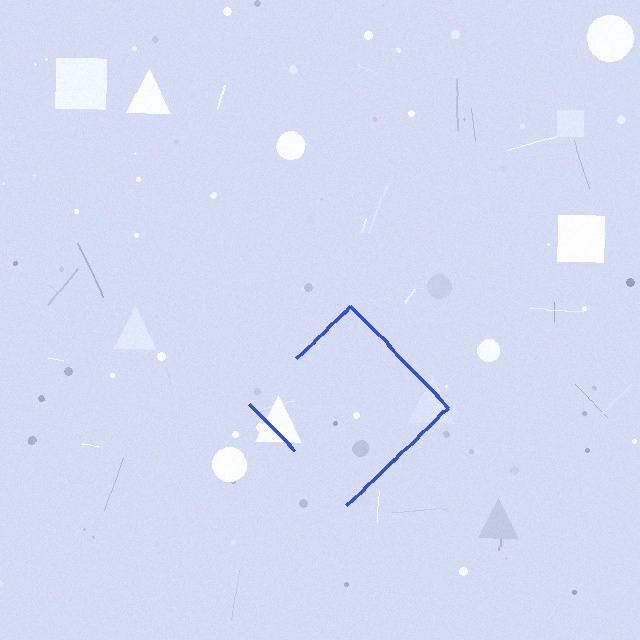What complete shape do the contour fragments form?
The contour fragments form a diamond.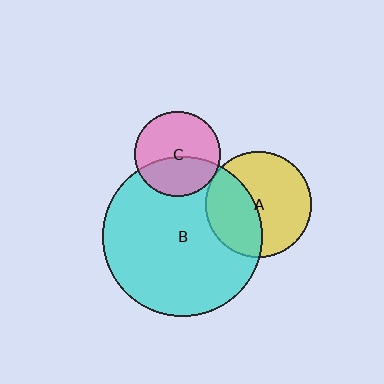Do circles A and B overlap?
Yes.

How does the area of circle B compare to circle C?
Approximately 3.5 times.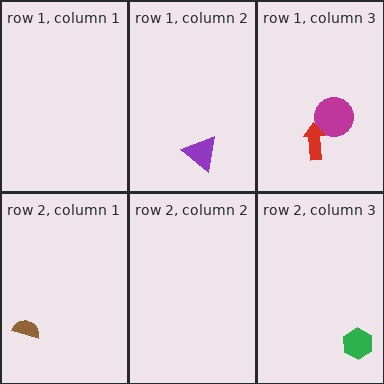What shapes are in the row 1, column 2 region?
The purple triangle.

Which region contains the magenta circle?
The row 1, column 3 region.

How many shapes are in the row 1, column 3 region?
2.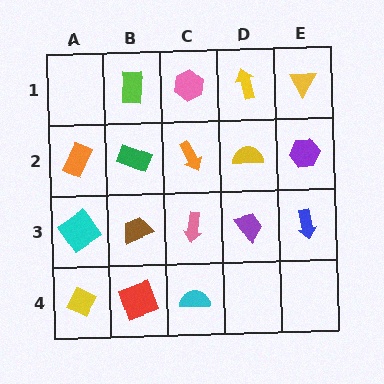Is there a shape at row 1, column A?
No, that cell is empty.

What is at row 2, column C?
An orange arrow.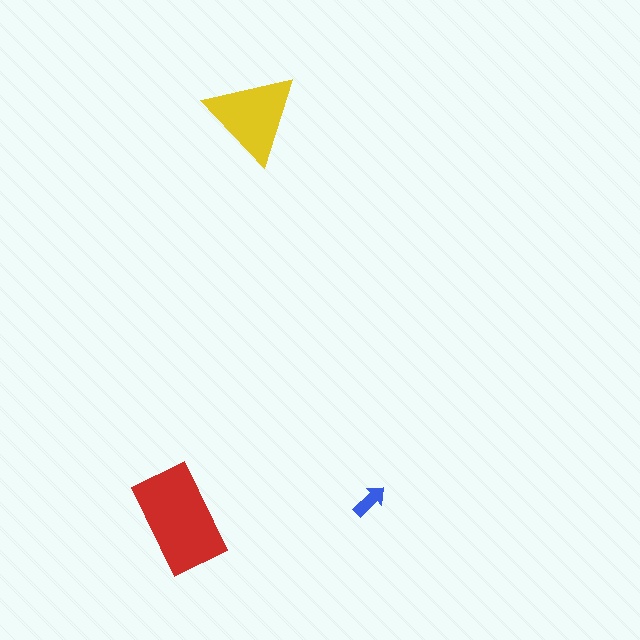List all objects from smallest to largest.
The blue arrow, the yellow triangle, the red rectangle.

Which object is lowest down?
The red rectangle is bottommost.